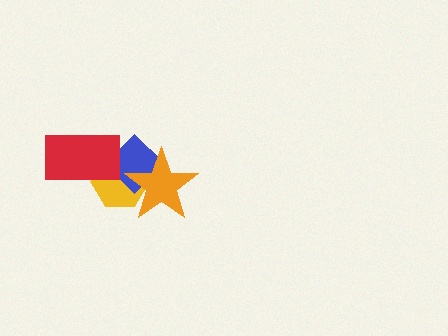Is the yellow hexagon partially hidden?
Yes, it is partially covered by another shape.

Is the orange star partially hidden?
No, no other shape covers it.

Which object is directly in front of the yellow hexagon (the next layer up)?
The blue diamond is directly in front of the yellow hexagon.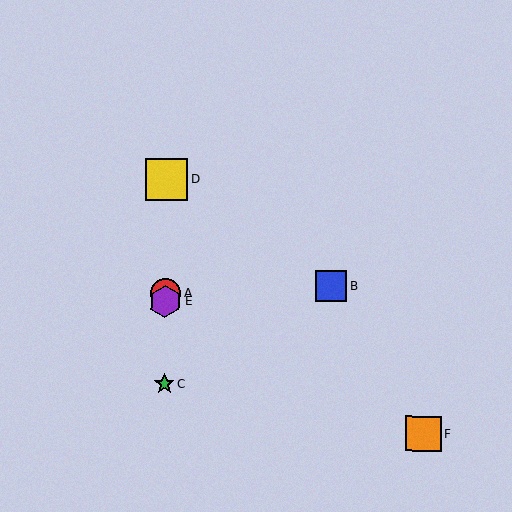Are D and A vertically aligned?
Yes, both are at x≈166.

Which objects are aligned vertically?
Objects A, C, D, E are aligned vertically.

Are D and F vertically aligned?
No, D is at x≈166 and F is at x≈424.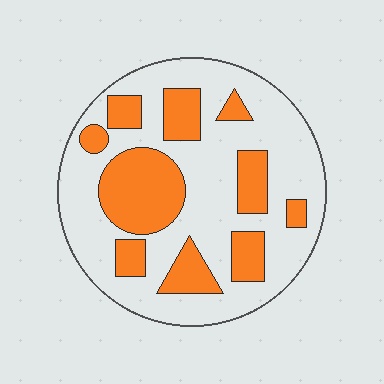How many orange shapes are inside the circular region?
10.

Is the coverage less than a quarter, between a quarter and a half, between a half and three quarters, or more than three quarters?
Between a quarter and a half.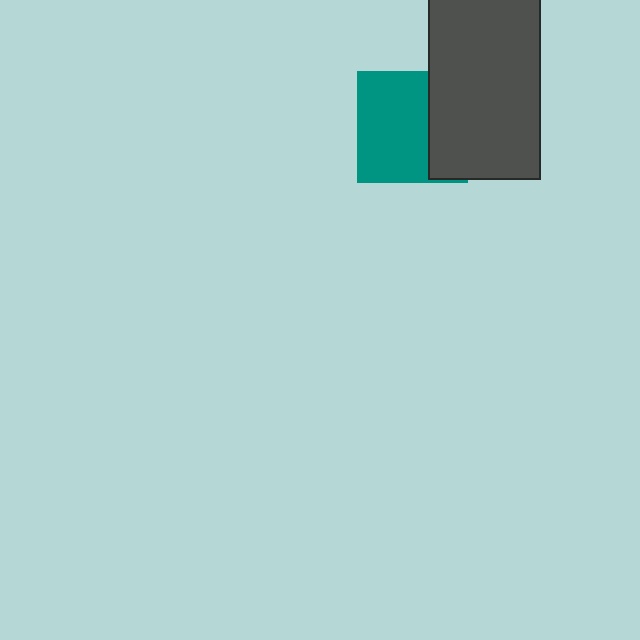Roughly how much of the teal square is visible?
About half of it is visible (roughly 65%).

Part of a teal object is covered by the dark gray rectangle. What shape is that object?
It is a square.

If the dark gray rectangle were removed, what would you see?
You would see the complete teal square.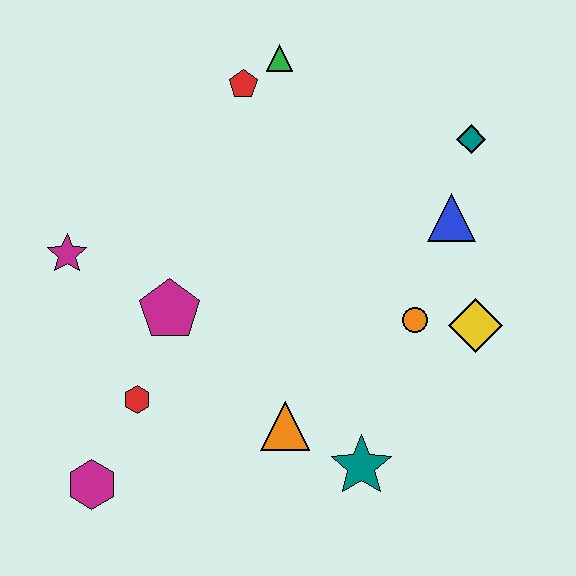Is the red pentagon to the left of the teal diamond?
Yes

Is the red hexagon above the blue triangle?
No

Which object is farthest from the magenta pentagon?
The teal diamond is farthest from the magenta pentagon.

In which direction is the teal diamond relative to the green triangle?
The teal diamond is to the right of the green triangle.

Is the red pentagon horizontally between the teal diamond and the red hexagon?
Yes